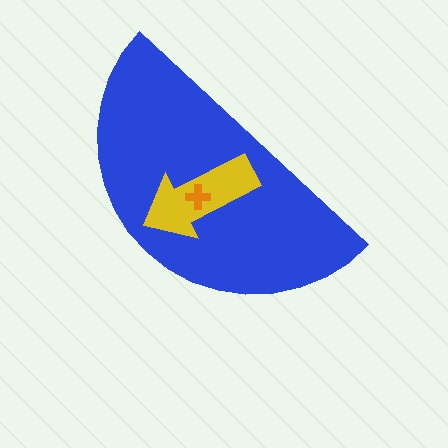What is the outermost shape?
The blue semicircle.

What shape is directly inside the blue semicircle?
The yellow arrow.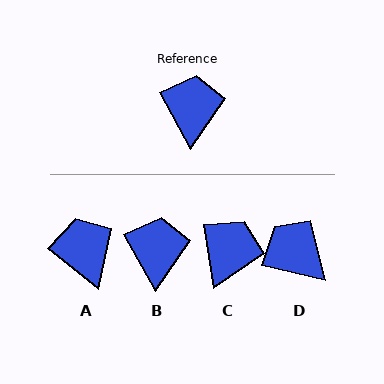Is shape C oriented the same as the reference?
No, it is off by about 20 degrees.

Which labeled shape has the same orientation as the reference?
B.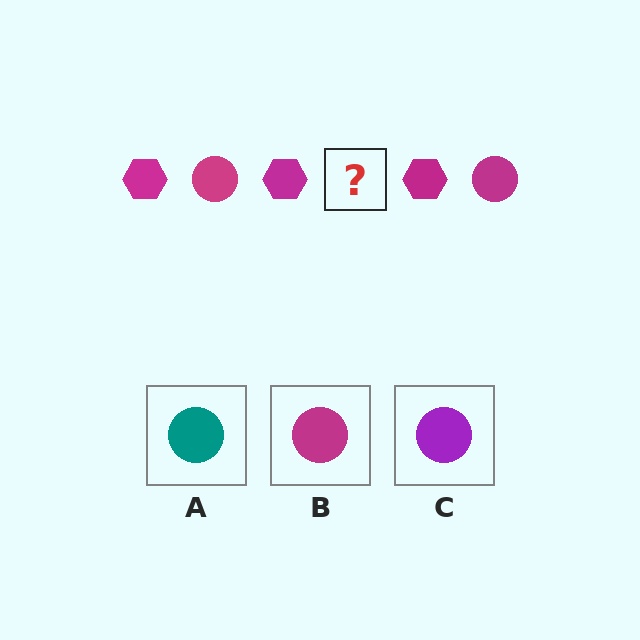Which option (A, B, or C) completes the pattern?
B.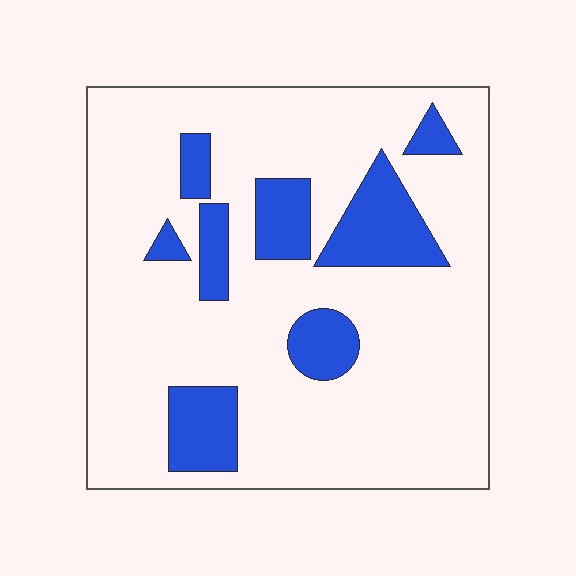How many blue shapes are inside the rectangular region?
8.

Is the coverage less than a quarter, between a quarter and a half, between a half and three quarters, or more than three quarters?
Less than a quarter.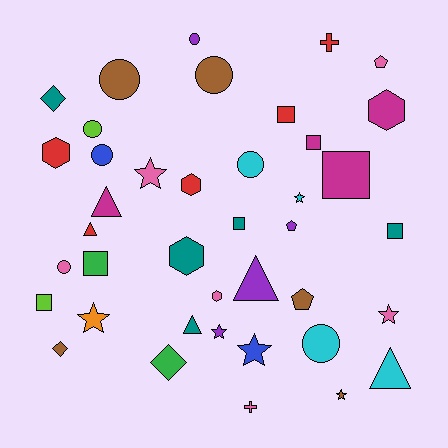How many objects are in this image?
There are 40 objects.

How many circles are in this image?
There are 8 circles.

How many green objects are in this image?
There are 2 green objects.